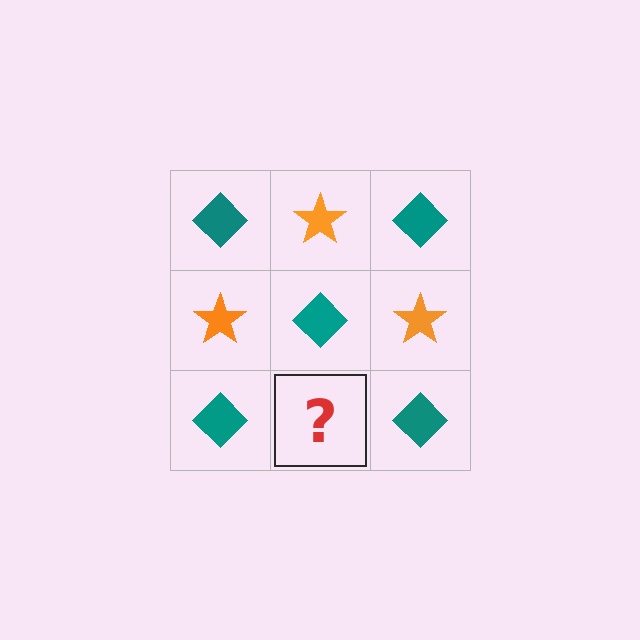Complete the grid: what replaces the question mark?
The question mark should be replaced with an orange star.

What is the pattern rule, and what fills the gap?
The rule is that it alternates teal diamond and orange star in a checkerboard pattern. The gap should be filled with an orange star.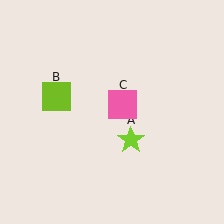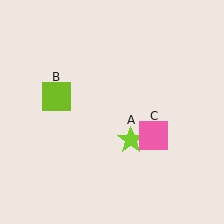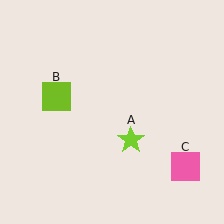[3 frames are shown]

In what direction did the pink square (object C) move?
The pink square (object C) moved down and to the right.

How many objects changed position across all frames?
1 object changed position: pink square (object C).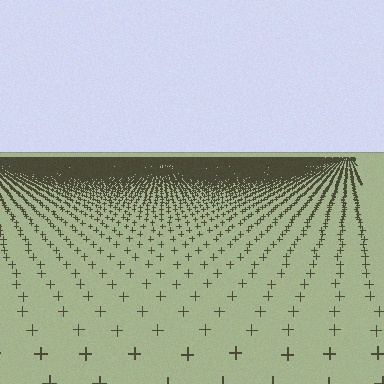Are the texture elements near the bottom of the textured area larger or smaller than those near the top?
Larger. Near the bottom, elements are closer to the viewer and appear at a bigger on-screen size.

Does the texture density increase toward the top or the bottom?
Density increases toward the top.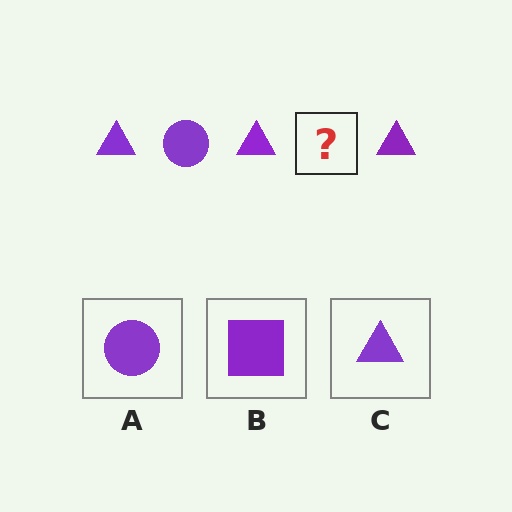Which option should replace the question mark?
Option A.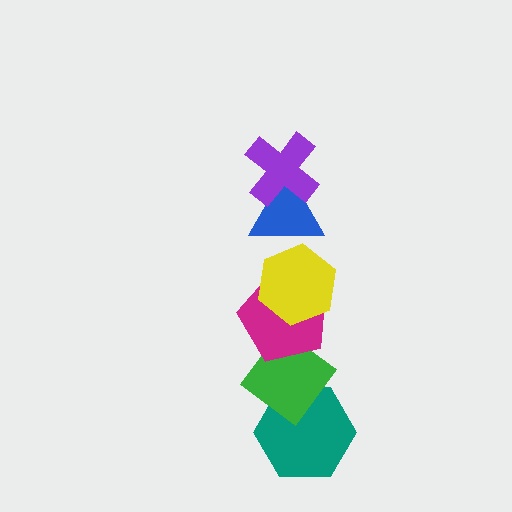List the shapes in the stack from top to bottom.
From top to bottom: the purple cross, the blue triangle, the yellow hexagon, the magenta pentagon, the green diamond, the teal hexagon.